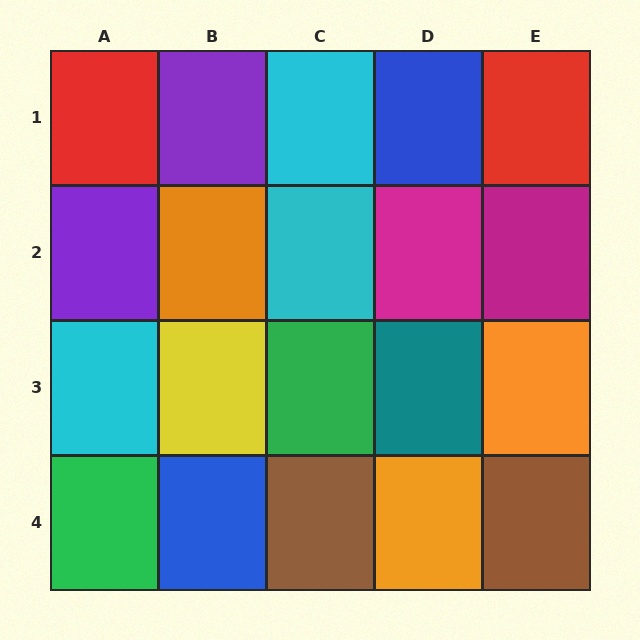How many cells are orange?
3 cells are orange.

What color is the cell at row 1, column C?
Cyan.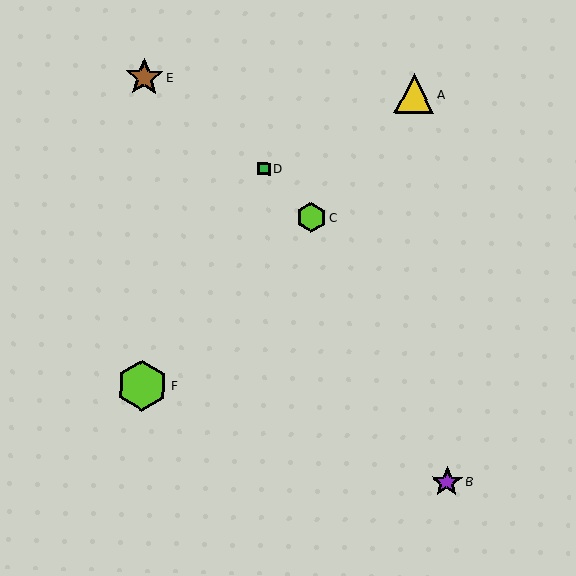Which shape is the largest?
The lime hexagon (labeled F) is the largest.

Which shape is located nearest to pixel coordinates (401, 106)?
The yellow triangle (labeled A) at (414, 94) is nearest to that location.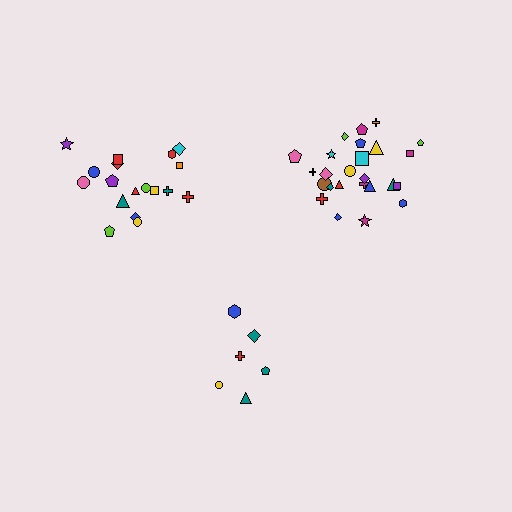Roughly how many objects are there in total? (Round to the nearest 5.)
Roughly 50 objects in total.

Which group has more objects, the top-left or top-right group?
The top-right group.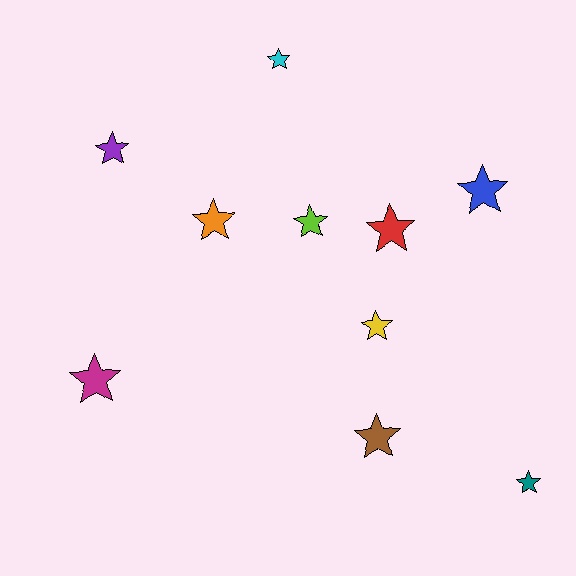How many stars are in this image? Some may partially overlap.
There are 10 stars.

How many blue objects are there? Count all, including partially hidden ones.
There is 1 blue object.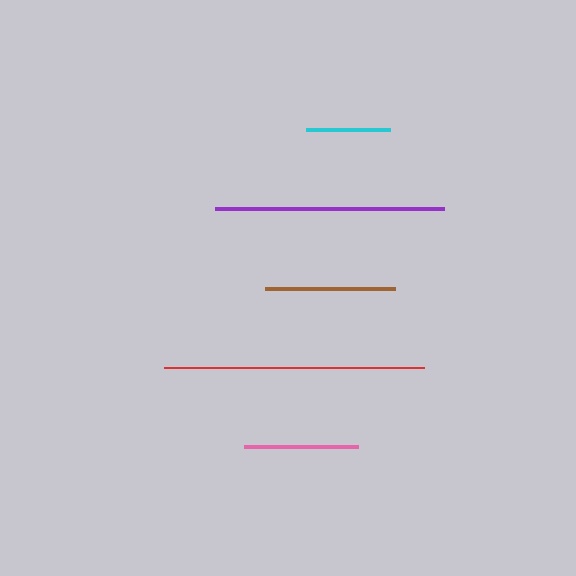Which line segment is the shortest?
The cyan line is the shortest at approximately 83 pixels.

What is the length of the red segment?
The red segment is approximately 260 pixels long.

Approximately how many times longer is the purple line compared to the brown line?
The purple line is approximately 1.8 times the length of the brown line.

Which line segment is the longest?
The red line is the longest at approximately 260 pixels.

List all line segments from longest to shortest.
From longest to shortest: red, purple, brown, pink, cyan.